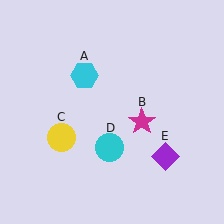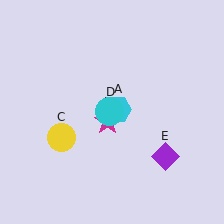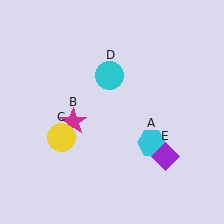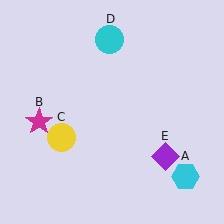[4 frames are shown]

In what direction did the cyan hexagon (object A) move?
The cyan hexagon (object A) moved down and to the right.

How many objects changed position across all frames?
3 objects changed position: cyan hexagon (object A), magenta star (object B), cyan circle (object D).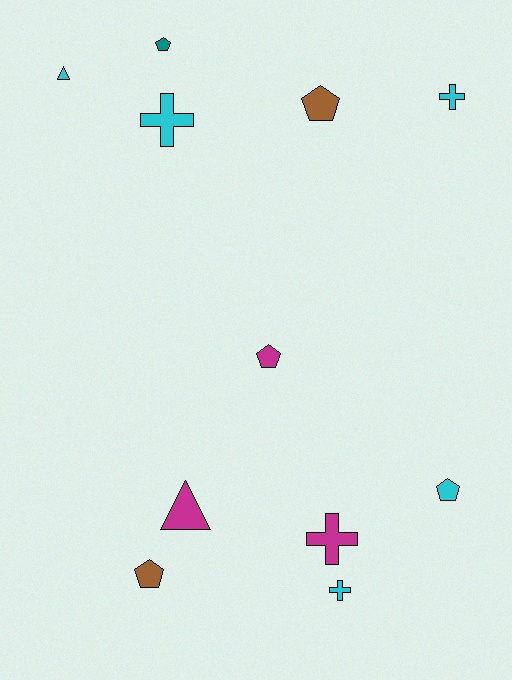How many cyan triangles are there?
There is 1 cyan triangle.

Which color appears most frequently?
Cyan, with 5 objects.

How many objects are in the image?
There are 11 objects.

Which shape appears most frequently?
Pentagon, with 5 objects.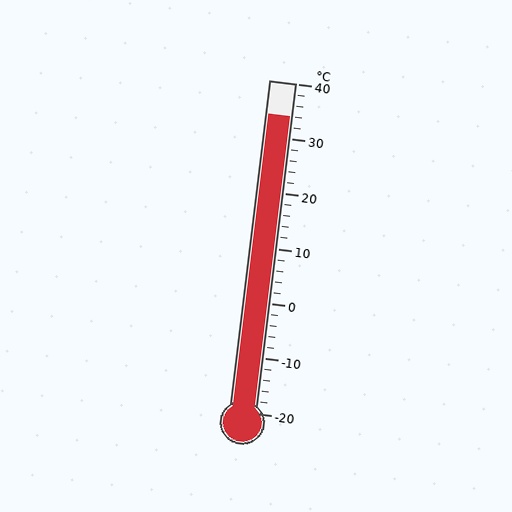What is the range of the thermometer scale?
The thermometer scale ranges from -20°C to 40°C.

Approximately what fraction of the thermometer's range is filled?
The thermometer is filled to approximately 90% of its range.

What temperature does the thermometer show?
The thermometer shows approximately 34°C.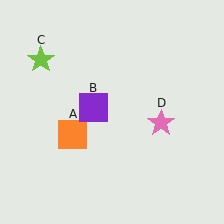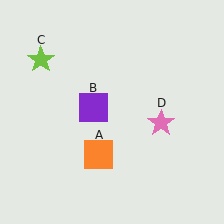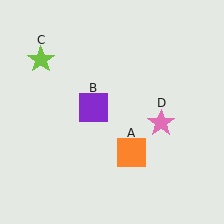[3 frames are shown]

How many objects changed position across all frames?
1 object changed position: orange square (object A).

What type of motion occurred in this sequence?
The orange square (object A) rotated counterclockwise around the center of the scene.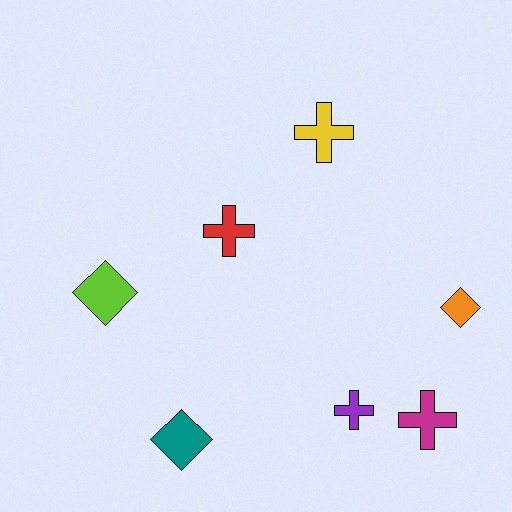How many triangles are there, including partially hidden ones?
There are no triangles.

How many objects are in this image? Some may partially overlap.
There are 7 objects.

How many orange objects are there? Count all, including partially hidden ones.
There is 1 orange object.